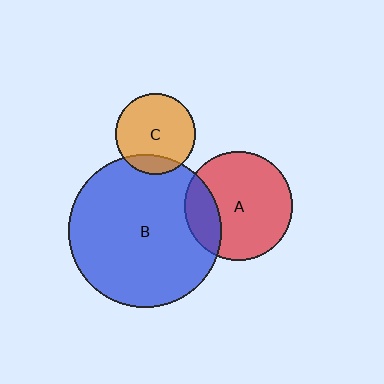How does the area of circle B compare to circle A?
Approximately 2.0 times.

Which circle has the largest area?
Circle B (blue).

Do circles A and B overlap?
Yes.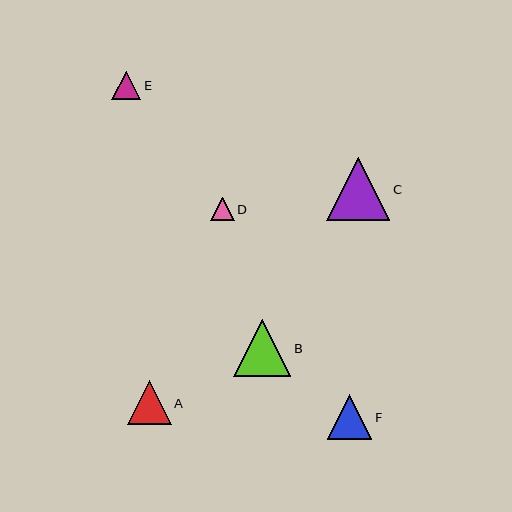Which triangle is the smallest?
Triangle D is the smallest with a size of approximately 24 pixels.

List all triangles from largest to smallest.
From largest to smallest: C, B, F, A, E, D.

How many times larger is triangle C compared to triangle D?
Triangle C is approximately 2.7 times the size of triangle D.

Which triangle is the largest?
Triangle C is the largest with a size of approximately 63 pixels.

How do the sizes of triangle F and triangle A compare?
Triangle F and triangle A are approximately the same size.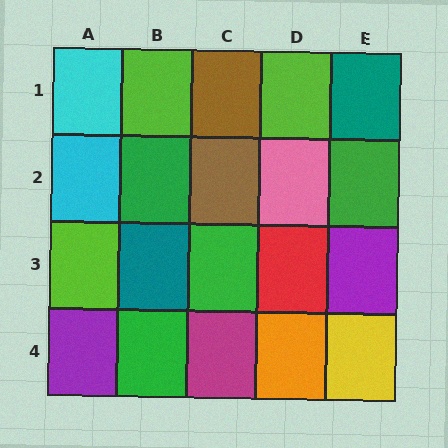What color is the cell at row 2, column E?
Green.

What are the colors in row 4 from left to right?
Purple, green, magenta, orange, yellow.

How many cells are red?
1 cell is red.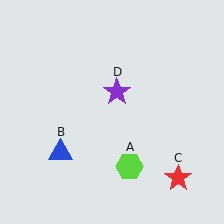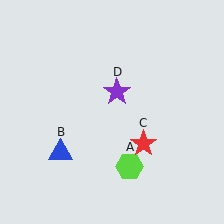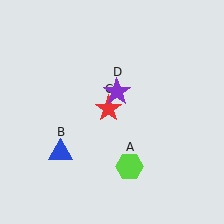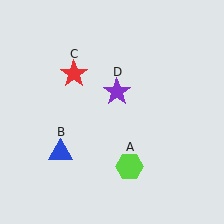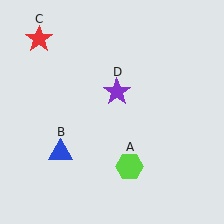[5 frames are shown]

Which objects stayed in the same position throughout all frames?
Lime hexagon (object A) and blue triangle (object B) and purple star (object D) remained stationary.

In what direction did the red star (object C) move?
The red star (object C) moved up and to the left.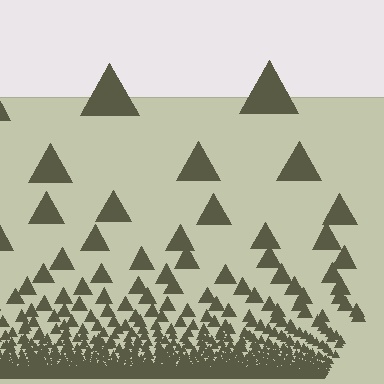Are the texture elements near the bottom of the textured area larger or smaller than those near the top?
Smaller. The gradient is inverted — elements near the bottom are smaller and denser.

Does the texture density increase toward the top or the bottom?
Density increases toward the bottom.